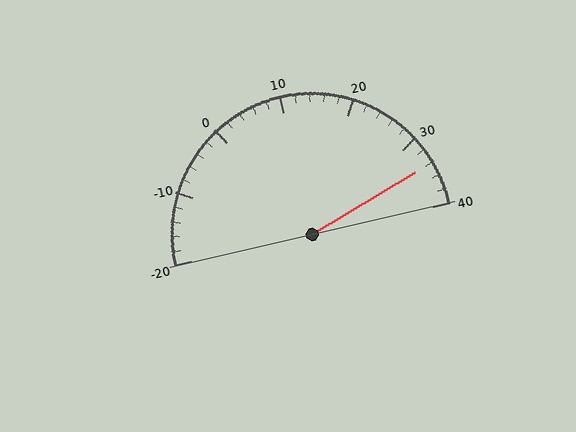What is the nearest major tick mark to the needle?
The nearest major tick mark is 30.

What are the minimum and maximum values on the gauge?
The gauge ranges from -20 to 40.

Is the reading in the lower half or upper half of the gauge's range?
The reading is in the upper half of the range (-20 to 40).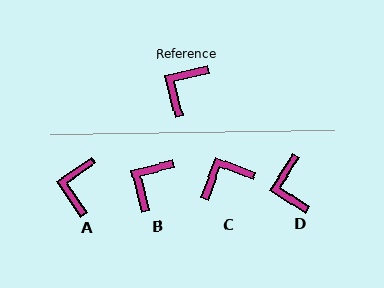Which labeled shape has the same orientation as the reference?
B.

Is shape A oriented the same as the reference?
No, it is off by about 21 degrees.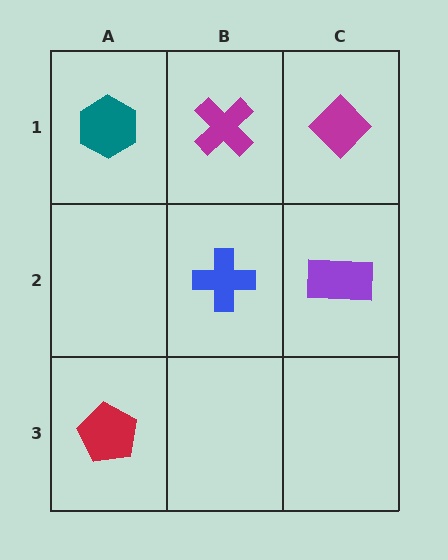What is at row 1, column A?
A teal hexagon.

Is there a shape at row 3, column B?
No, that cell is empty.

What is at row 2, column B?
A blue cross.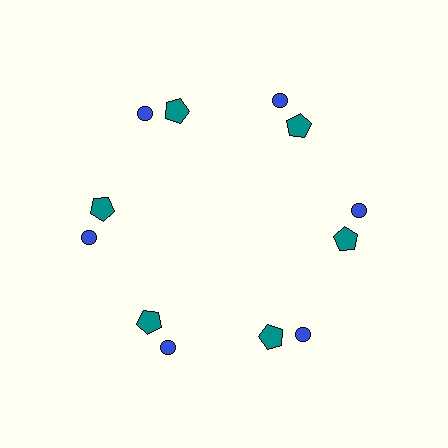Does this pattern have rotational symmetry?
Yes, this pattern has 6-fold rotational symmetry. It looks the same after rotating 60 degrees around the center.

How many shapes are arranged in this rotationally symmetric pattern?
There are 12 shapes, arranged in 6 groups of 2.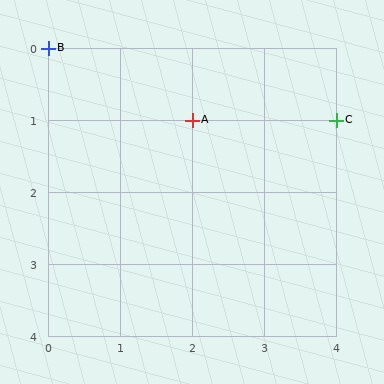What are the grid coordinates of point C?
Point C is at grid coordinates (4, 1).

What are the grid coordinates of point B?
Point B is at grid coordinates (0, 0).